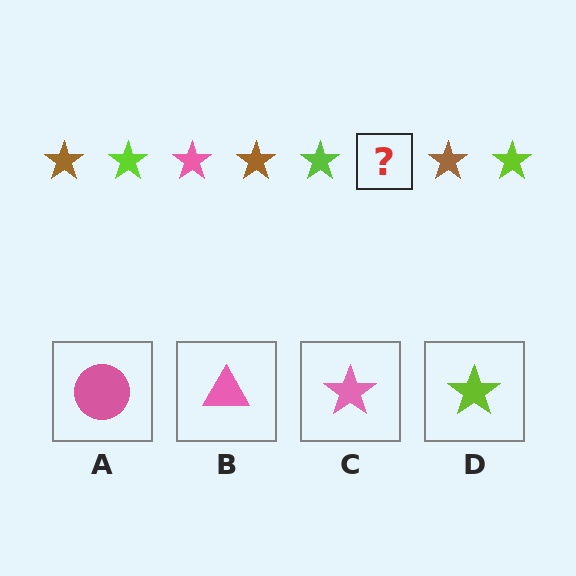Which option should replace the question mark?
Option C.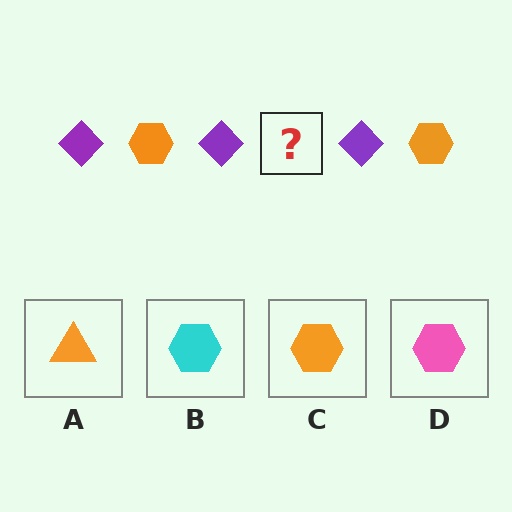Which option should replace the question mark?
Option C.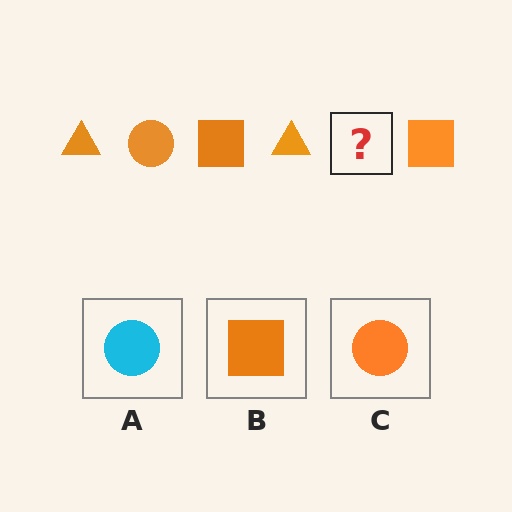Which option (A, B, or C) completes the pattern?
C.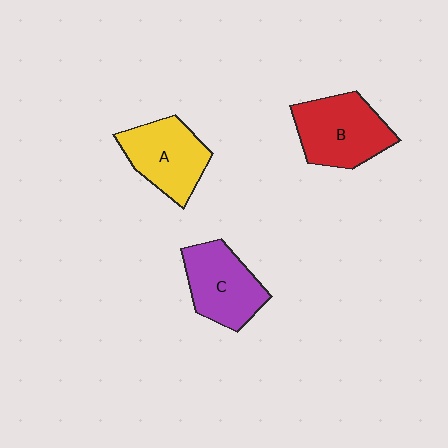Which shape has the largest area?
Shape B (red).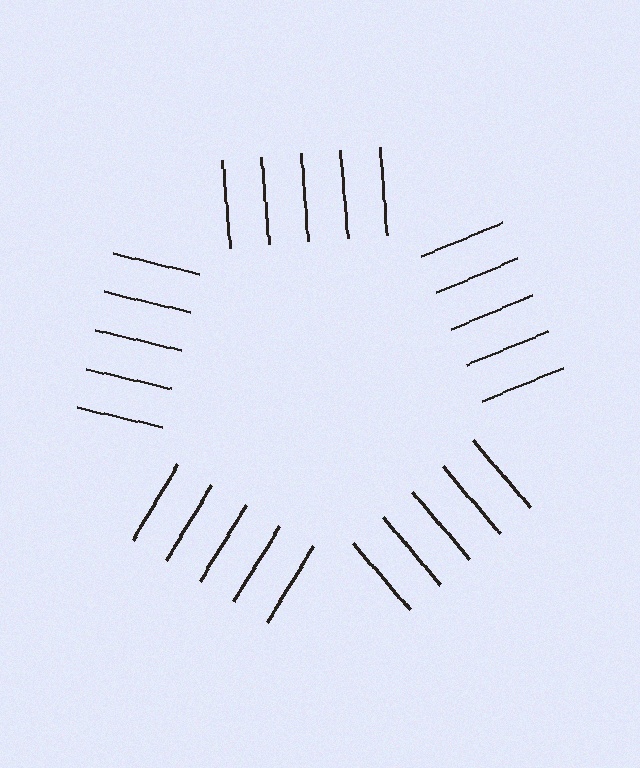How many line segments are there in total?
25 — 5 along each of the 5 edges.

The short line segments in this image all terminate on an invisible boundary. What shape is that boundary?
An illusory pentagon — the line segments terminate on its edges but no continuous stroke is drawn.